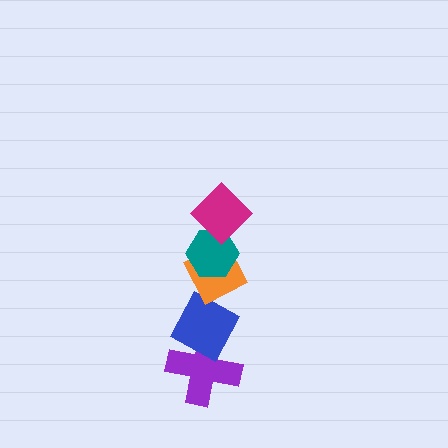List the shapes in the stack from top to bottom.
From top to bottom: the magenta diamond, the teal hexagon, the orange diamond, the blue diamond, the purple cross.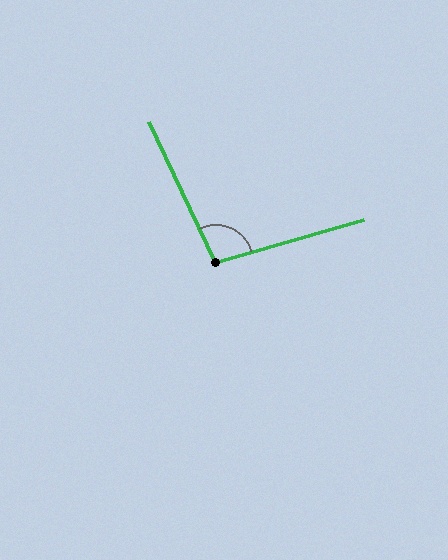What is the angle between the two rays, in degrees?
Approximately 99 degrees.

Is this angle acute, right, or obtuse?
It is obtuse.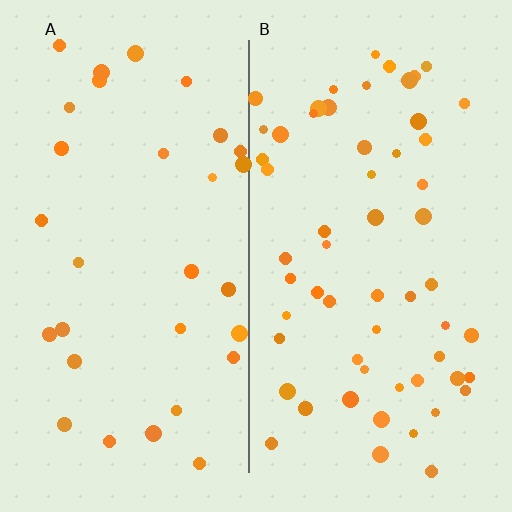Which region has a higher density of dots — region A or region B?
B (the right).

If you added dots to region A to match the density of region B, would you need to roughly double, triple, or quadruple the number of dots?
Approximately double.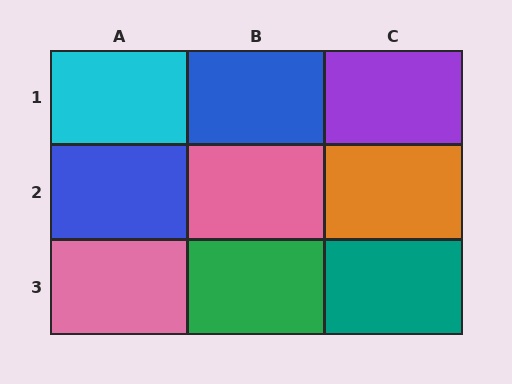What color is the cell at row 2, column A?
Blue.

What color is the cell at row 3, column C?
Teal.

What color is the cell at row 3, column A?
Pink.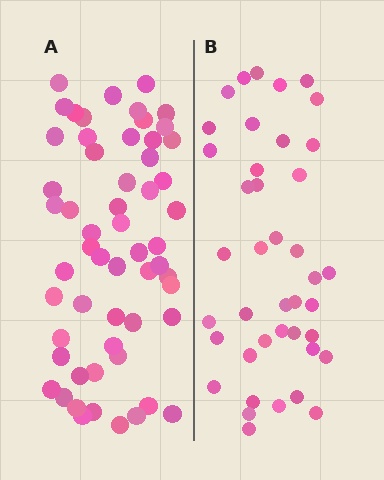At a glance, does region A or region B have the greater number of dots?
Region A (the left region) has more dots.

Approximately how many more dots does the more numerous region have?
Region A has approximately 15 more dots than region B.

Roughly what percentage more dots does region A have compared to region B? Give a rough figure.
About 40% more.